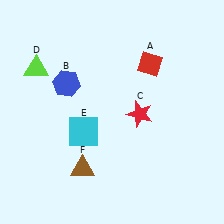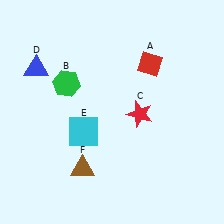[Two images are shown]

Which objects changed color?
B changed from blue to green. D changed from lime to blue.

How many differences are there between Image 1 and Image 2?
There are 2 differences between the two images.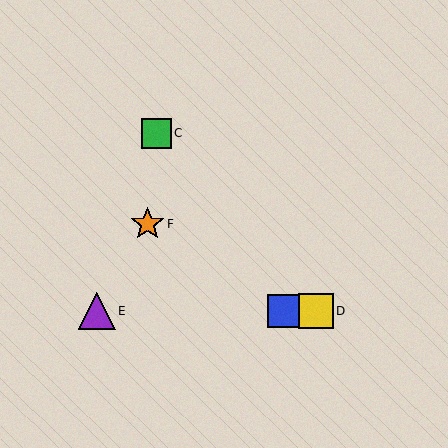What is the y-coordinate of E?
Object E is at y≈311.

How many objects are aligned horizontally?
4 objects (A, B, D, E) are aligned horizontally.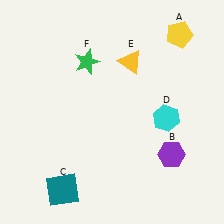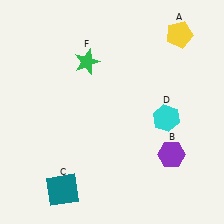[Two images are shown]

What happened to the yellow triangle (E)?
The yellow triangle (E) was removed in Image 2. It was in the top-right area of Image 1.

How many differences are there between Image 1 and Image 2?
There is 1 difference between the two images.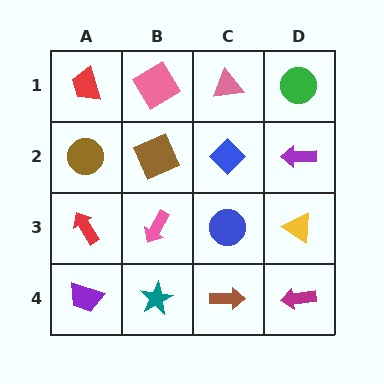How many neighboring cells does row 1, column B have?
3.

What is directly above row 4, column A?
A red arrow.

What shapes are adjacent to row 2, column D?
A green circle (row 1, column D), a yellow triangle (row 3, column D), a blue diamond (row 2, column C).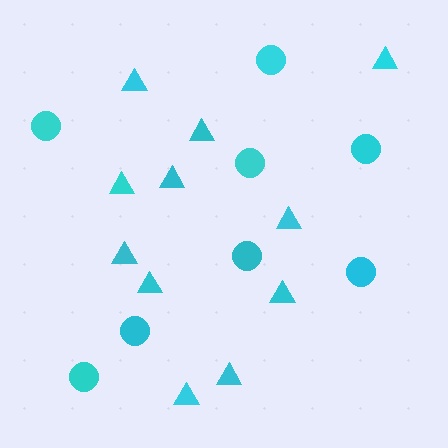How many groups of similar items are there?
There are 2 groups: one group of triangles (11) and one group of circles (8).